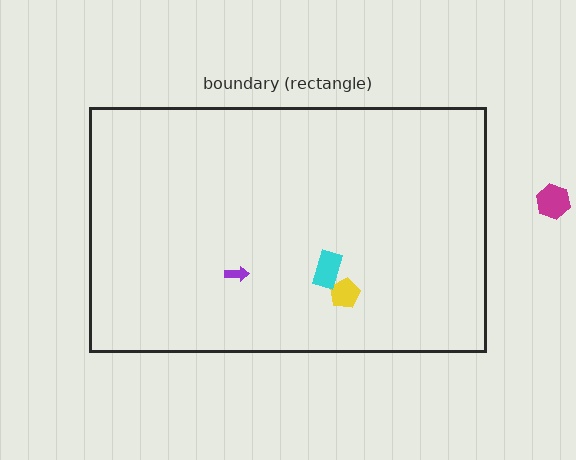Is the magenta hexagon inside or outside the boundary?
Outside.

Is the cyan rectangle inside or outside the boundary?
Inside.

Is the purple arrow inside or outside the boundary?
Inside.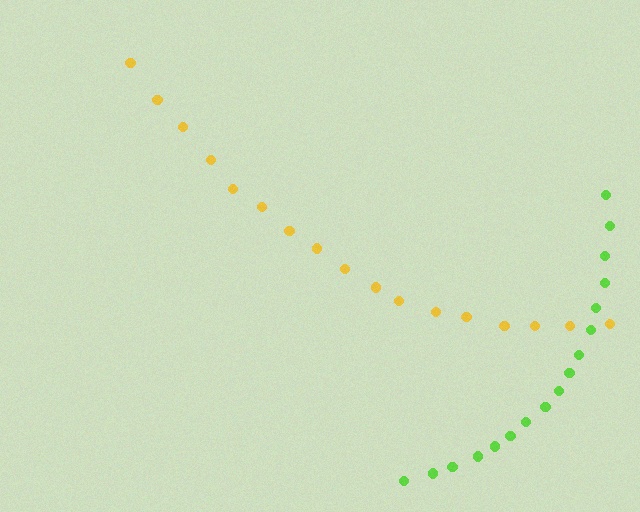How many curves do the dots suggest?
There are 2 distinct paths.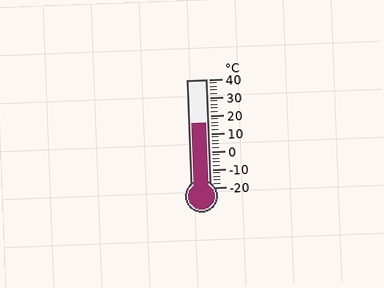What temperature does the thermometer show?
The thermometer shows approximately 16°C.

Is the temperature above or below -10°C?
The temperature is above -10°C.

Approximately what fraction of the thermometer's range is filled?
The thermometer is filled to approximately 60% of its range.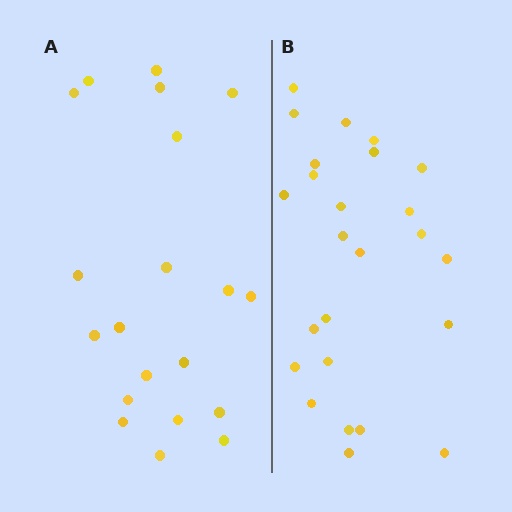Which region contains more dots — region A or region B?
Region B (the right region) has more dots.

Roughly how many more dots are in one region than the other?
Region B has about 5 more dots than region A.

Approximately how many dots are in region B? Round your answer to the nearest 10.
About 20 dots. (The exact count is 25, which rounds to 20.)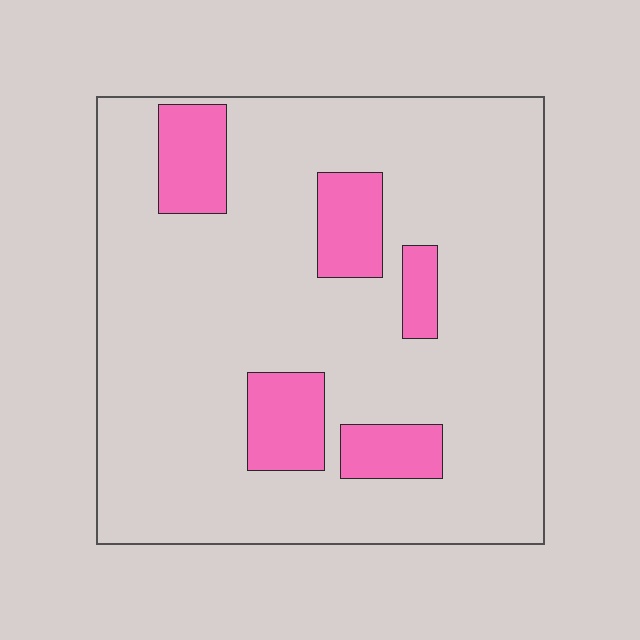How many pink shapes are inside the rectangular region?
5.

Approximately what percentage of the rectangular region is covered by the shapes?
Approximately 15%.